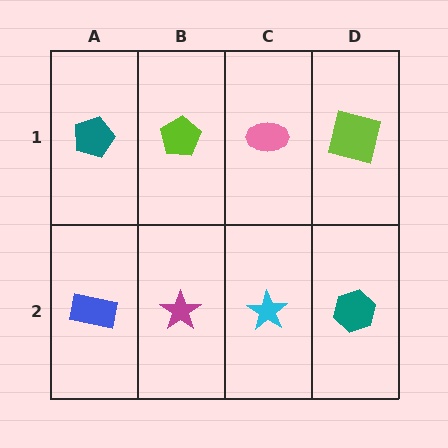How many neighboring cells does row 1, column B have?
3.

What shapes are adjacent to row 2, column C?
A pink ellipse (row 1, column C), a magenta star (row 2, column B), a teal hexagon (row 2, column D).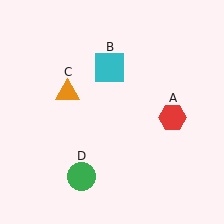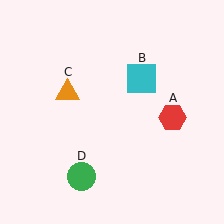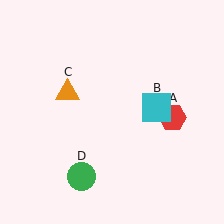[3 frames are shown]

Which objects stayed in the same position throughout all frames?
Red hexagon (object A) and orange triangle (object C) and green circle (object D) remained stationary.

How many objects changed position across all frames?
1 object changed position: cyan square (object B).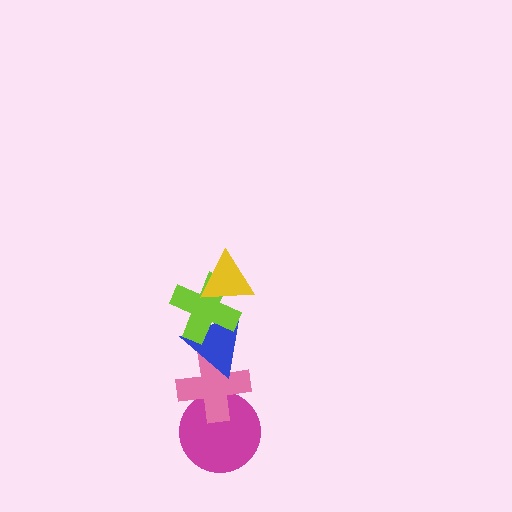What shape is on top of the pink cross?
The blue triangle is on top of the pink cross.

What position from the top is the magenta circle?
The magenta circle is 5th from the top.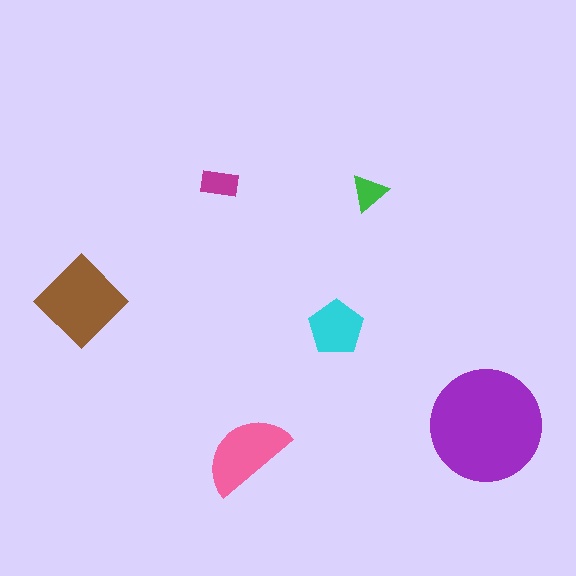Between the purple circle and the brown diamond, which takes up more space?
The purple circle.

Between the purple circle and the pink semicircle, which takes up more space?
The purple circle.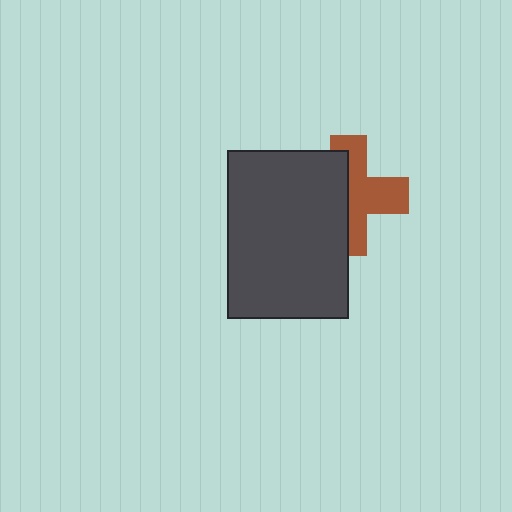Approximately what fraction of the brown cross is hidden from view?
Roughly 48% of the brown cross is hidden behind the dark gray rectangle.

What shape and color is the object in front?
The object in front is a dark gray rectangle.